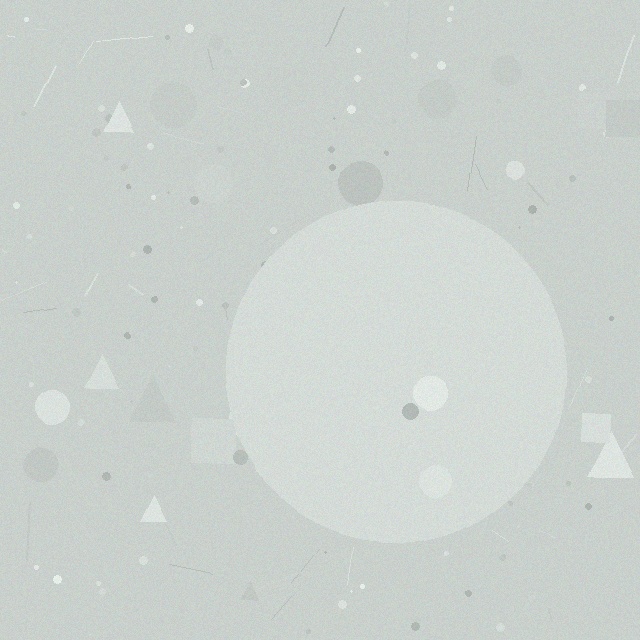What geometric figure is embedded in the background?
A circle is embedded in the background.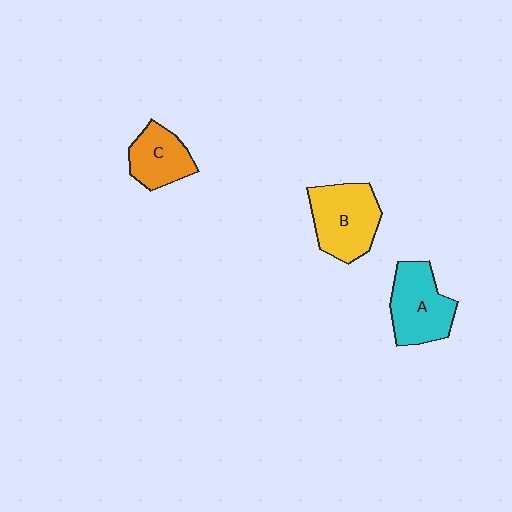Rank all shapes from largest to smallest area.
From largest to smallest: B (yellow), A (cyan), C (orange).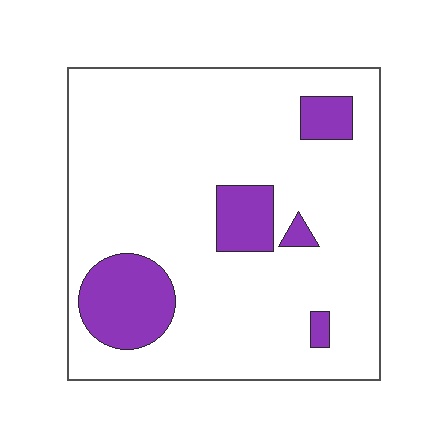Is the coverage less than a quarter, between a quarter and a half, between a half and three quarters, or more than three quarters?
Less than a quarter.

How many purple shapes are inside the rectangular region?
5.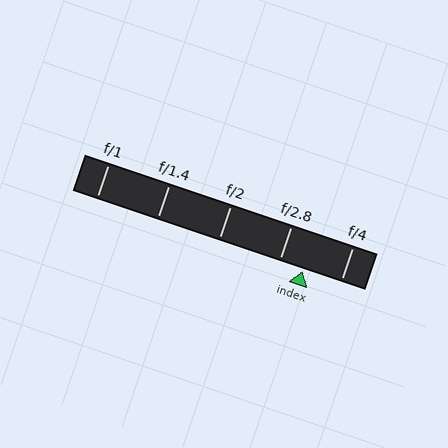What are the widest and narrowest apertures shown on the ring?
The widest aperture shown is f/1 and the narrowest is f/4.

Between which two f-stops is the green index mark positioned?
The index mark is between f/2.8 and f/4.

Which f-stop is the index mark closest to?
The index mark is closest to f/2.8.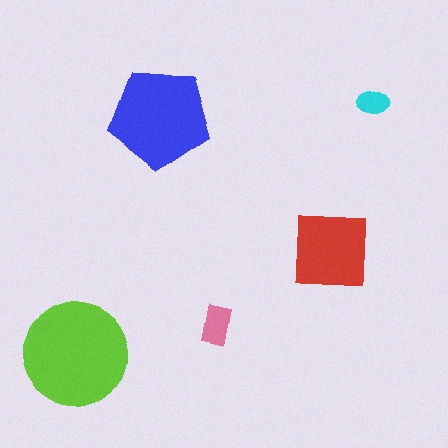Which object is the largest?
The lime circle.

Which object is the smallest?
The cyan ellipse.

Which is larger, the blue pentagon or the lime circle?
The lime circle.